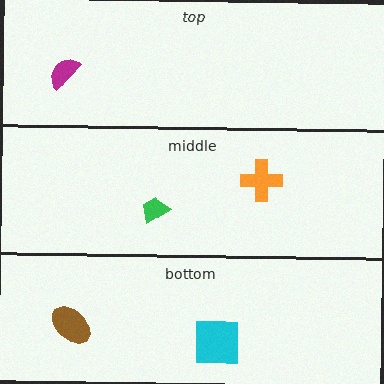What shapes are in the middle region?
The orange cross, the green trapezoid.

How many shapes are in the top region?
1.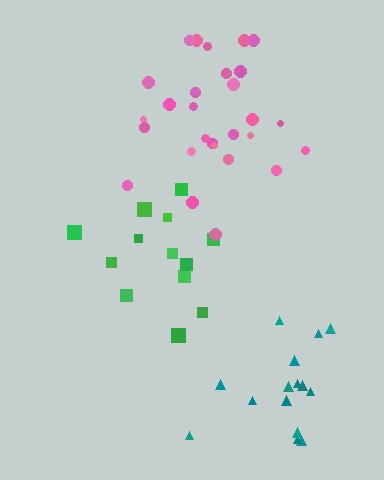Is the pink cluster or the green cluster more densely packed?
Pink.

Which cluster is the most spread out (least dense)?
Green.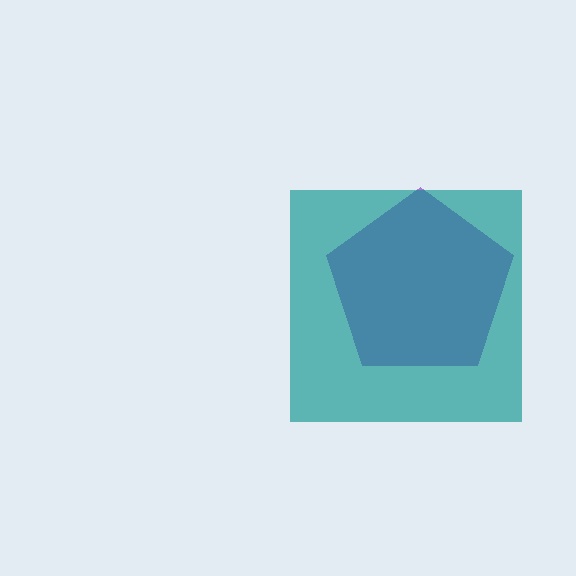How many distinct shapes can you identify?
There are 2 distinct shapes: a purple pentagon, a teal square.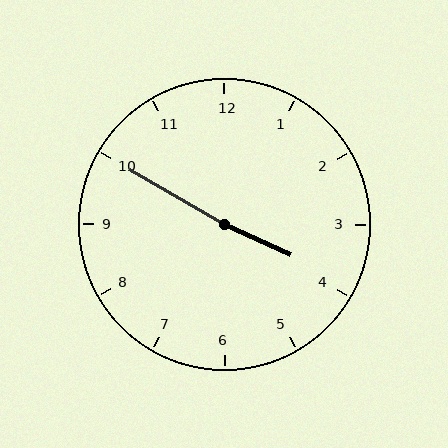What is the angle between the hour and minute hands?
Approximately 175 degrees.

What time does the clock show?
3:50.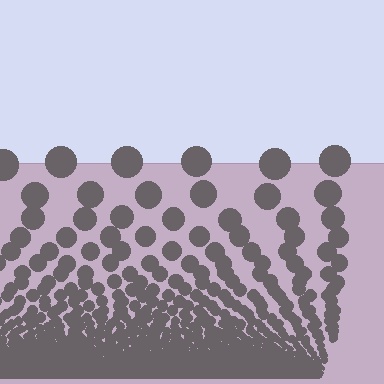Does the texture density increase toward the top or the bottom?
Density increases toward the bottom.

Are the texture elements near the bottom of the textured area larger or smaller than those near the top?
Smaller. The gradient is inverted — elements near the bottom are smaller and denser.